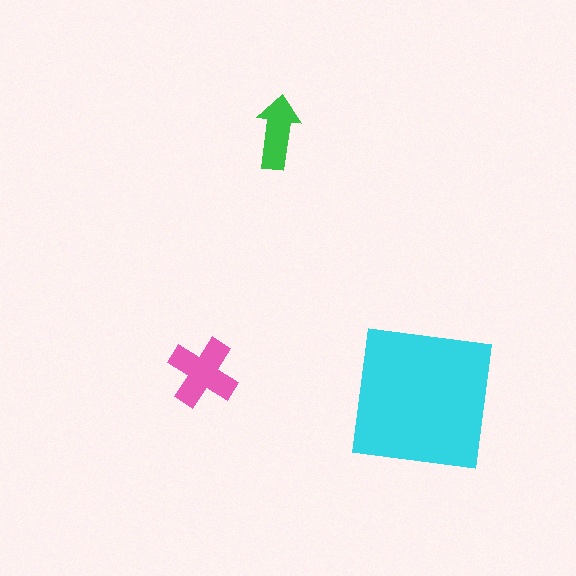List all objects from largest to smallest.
The cyan square, the pink cross, the green arrow.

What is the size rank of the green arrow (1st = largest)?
3rd.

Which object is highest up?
The green arrow is topmost.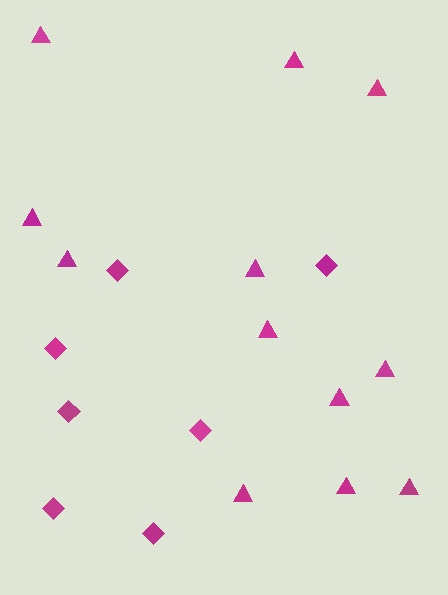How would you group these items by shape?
There are 2 groups: one group of diamonds (7) and one group of triangles (12).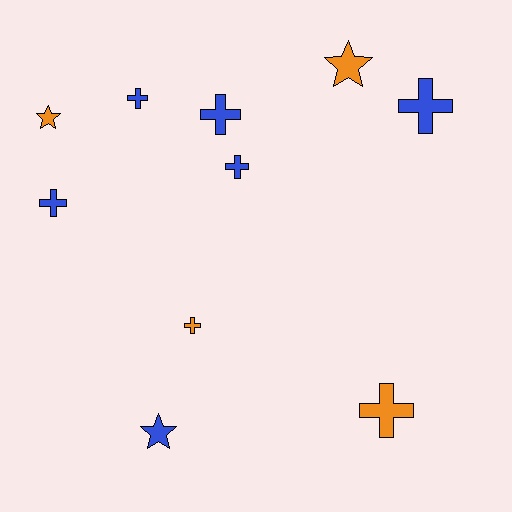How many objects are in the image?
There are 10 objects.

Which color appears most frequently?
Blue, with 6 objects.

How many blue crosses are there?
There are 5 blue crosses.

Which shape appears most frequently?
Cross, with 7 objects.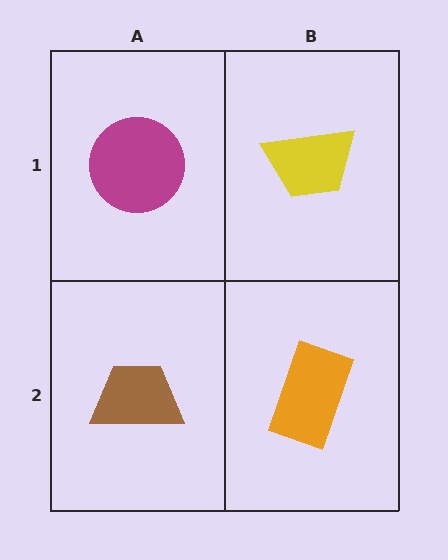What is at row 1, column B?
A yellow trapezoid.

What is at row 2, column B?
An orange rectangle.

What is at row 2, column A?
A brown trapezoid.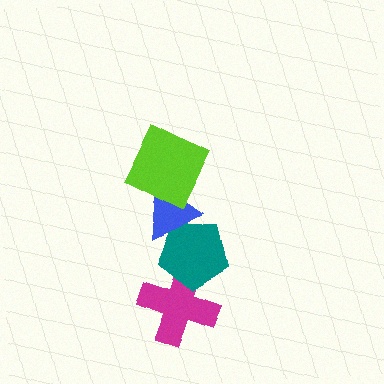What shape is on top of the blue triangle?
The lime square is on top of the blue triangle.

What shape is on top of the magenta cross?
The teal pentagon is on top of the magenta cross.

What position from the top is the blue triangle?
The blue triangle is 2nd from the top.